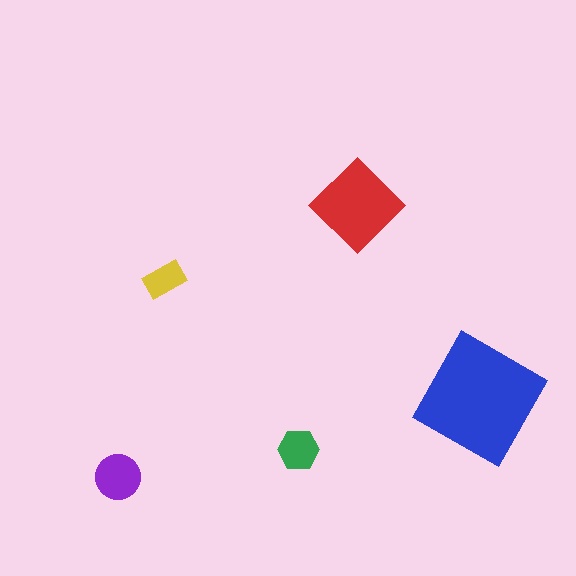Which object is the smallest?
The yellow rectangle.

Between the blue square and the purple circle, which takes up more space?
The blue square.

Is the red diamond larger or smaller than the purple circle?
Larger.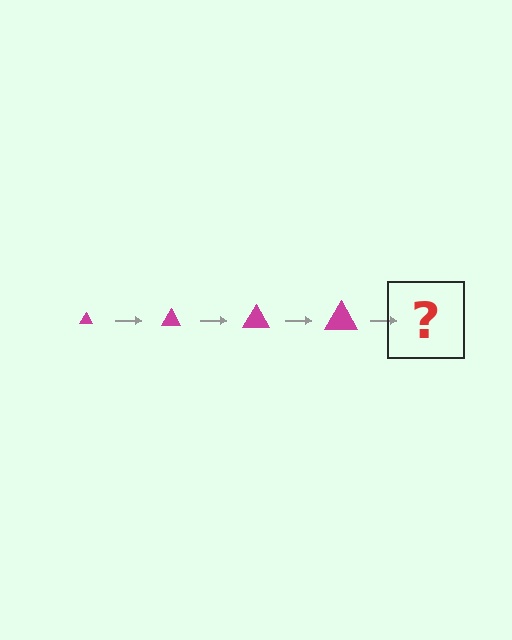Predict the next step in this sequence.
The next step is a magenta triangle, larger than the previous one.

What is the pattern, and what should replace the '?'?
The pattern is that the triangle gets progressively larger each step. The '?' should be a magenta triangle, larger than the previous one.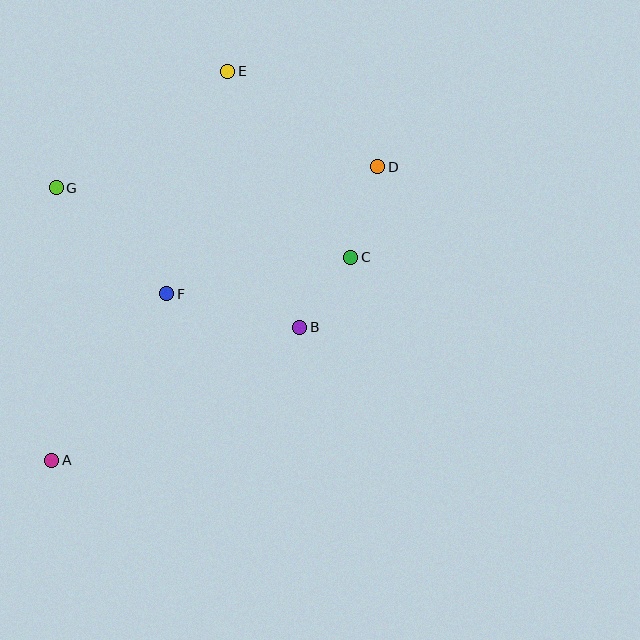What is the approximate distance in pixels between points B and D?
The distance between B and D is approximately 179 pixels.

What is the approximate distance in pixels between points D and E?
The distance between D and E is approximately 178 pixels.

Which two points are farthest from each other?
Points A and D are farthest from each other.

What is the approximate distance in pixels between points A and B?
The distance between A and B is approximately 281 pixels.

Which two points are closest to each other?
Points B and C are closest to each other.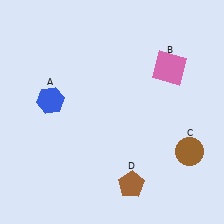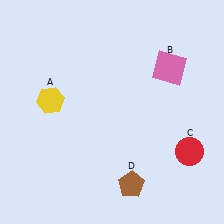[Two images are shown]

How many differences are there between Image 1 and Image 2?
There are 2 differences between the two images.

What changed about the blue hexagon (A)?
In Image 1, A is blue. In Image 2, it changed to yellow.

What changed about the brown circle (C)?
In Image 1, C is brown. In Image 2, it changed to red.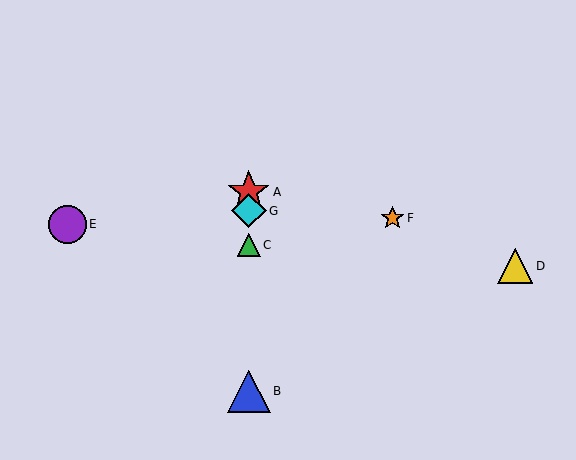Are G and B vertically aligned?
Yes, both are at x≈249.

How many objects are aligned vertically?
4 objects (A, B, C, G) are aligned vertically.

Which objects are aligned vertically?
Objects A, B, C, G are aligned vertically.